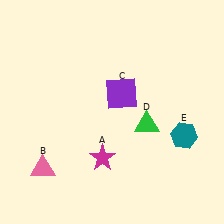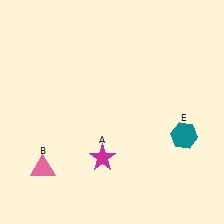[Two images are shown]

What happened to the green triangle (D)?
The green triangle (D) was removed in Image 2. It was in the bottom-right area of Image 1.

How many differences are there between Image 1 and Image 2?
There are 2 differences between the two images.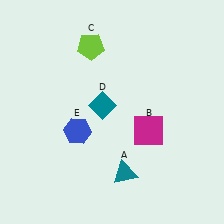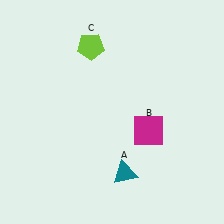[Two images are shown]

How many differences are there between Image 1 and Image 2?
There are 2 differences between the two images.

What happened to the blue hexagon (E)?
The blue hexagon (E) was removed in Image 2. It was in the bottom-left area of Image 1.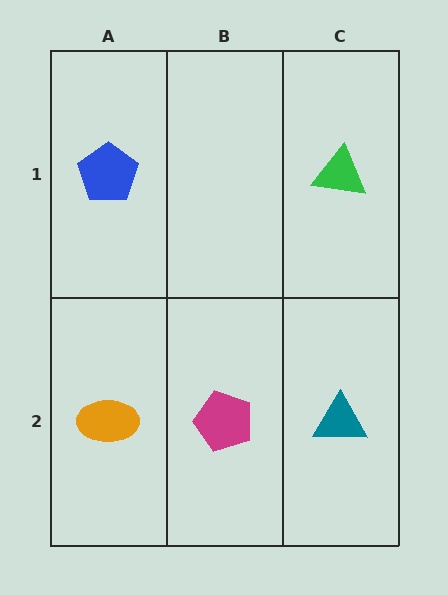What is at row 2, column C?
A teal triangle.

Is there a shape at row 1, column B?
No, that cell is empty.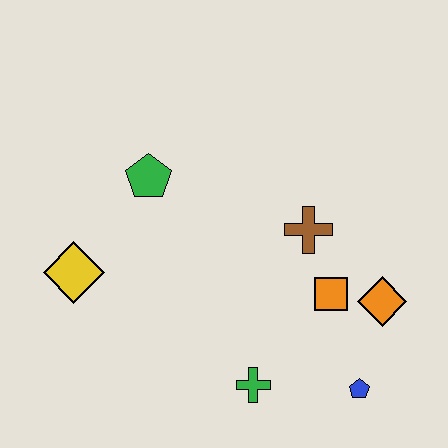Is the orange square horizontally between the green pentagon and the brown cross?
No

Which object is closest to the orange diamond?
The orange square is closest to the orange diamond.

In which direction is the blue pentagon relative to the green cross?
The blue pentagon is to the right of the green cross.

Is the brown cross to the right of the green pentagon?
Yes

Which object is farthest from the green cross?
The green pentagon is farthest from the green cross.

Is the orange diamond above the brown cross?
No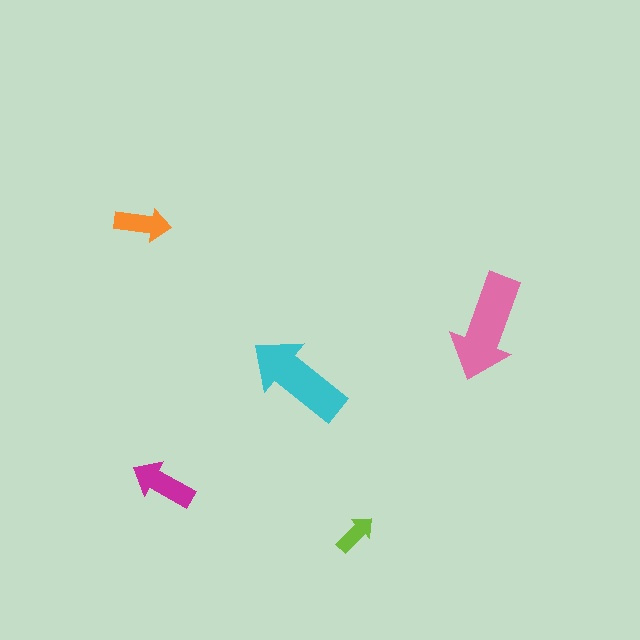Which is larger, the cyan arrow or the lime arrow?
The cyan one.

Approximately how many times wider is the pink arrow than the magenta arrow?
About 1.5 times wider.